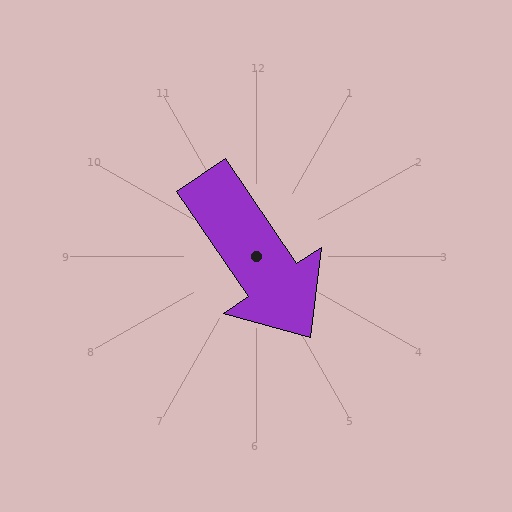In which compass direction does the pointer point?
Southeast.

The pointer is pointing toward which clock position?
Roughly 5 o'clock.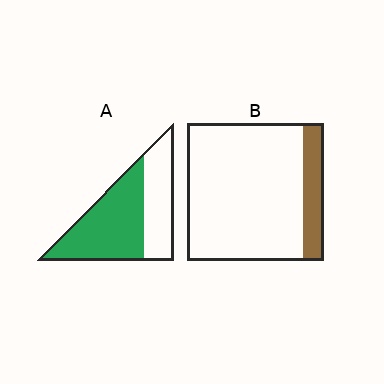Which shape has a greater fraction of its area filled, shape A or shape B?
Shape A.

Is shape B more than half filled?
No.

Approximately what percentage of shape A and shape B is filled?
A is approximately 60% and B is approximately 15%.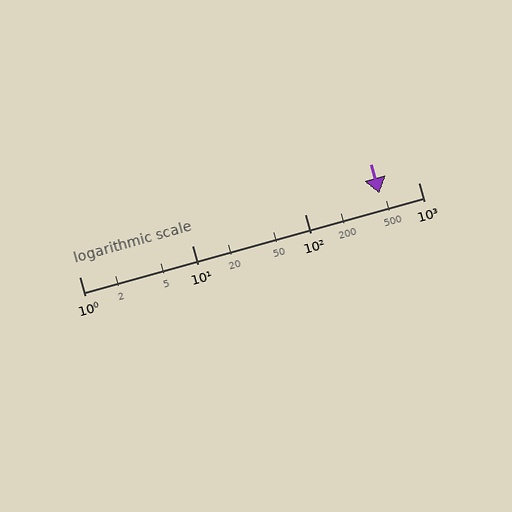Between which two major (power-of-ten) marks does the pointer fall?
The pointer is between 100 and 1000.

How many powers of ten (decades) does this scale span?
The scale spans 3 decades, from 1 to 1000.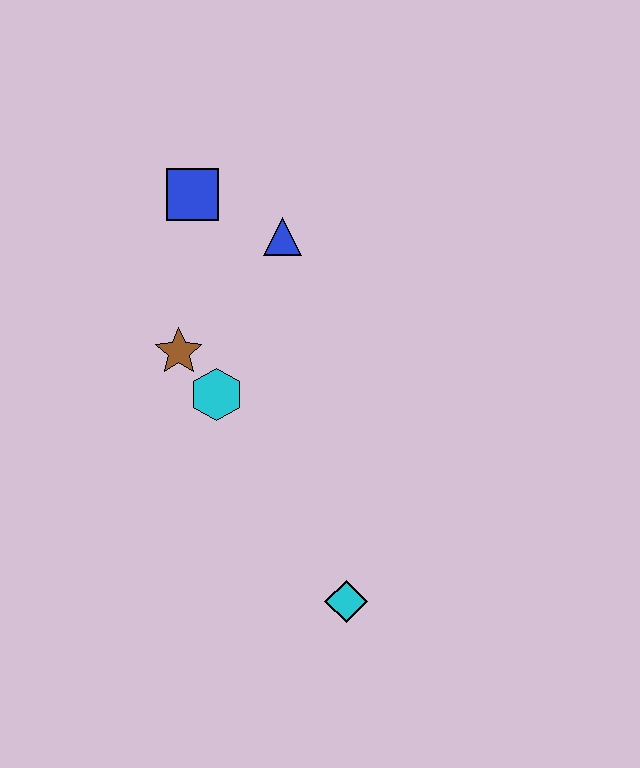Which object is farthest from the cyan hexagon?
The cyan diamond is farthest from the cyan hexagon.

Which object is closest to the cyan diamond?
The cyan hexagon is closest to the cyan diamond.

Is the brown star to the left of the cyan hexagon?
Yes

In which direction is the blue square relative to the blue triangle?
The blue square is to the left of the blue triangle.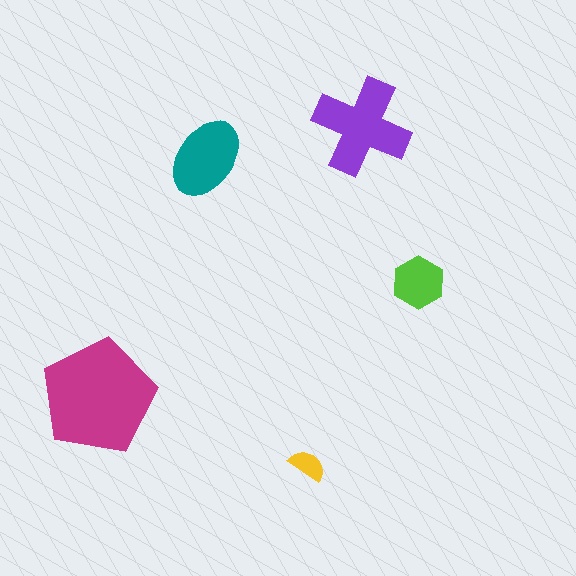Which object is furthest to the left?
The magenta pentagon is leftmost.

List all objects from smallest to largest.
The yellow semicircle, the lime hexagon, the teal ellipse, the purple cross, the magenta pentagon.